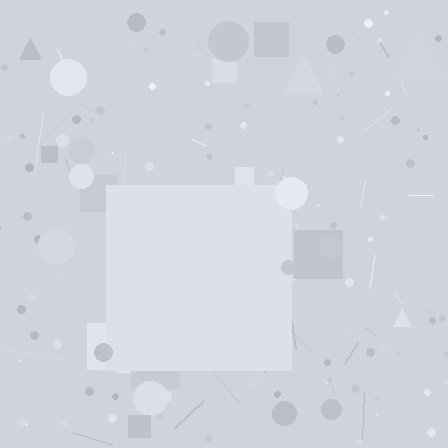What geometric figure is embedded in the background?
A square is embedded in the background.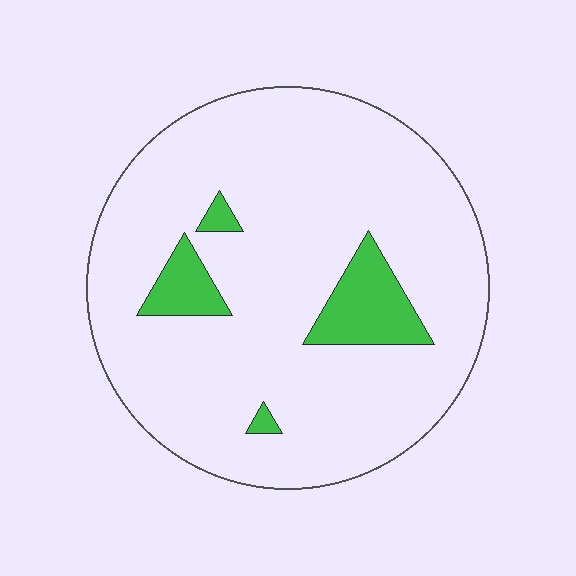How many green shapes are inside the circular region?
4.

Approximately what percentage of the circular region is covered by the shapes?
Approximately 10%.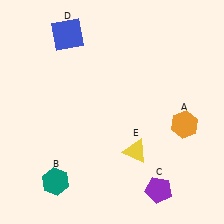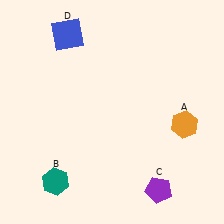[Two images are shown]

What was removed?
The yellow triangle (E) was removed in Image 2.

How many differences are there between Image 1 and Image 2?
There is 1 difference between the two images.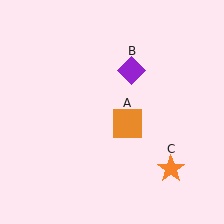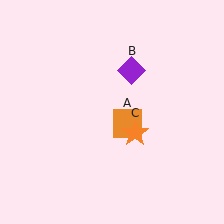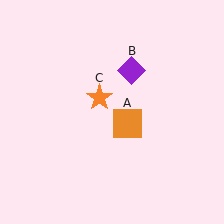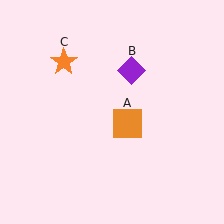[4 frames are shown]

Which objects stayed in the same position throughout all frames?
Orange square (object A) and purple diamond (object B) remained stationary.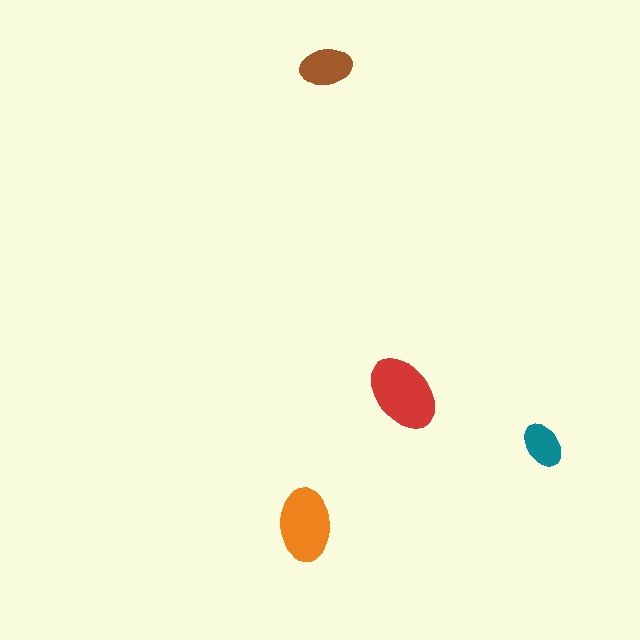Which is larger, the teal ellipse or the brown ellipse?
The brown one.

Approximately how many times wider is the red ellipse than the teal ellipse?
About 1.5 times wider.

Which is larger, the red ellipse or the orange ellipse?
The red one.